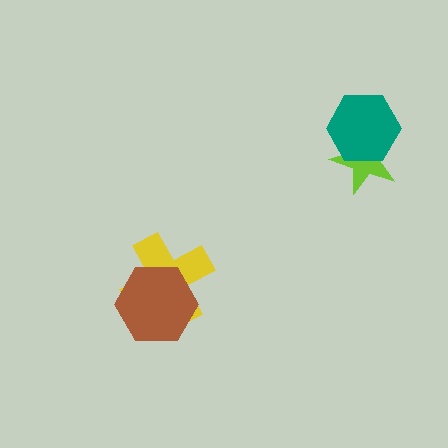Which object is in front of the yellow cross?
The brown hexagon is in front of the yellow cross.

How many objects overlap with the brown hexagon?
1 object overlaps with the brown hexagon.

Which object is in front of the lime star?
The teal hexagon is in front of the lime star.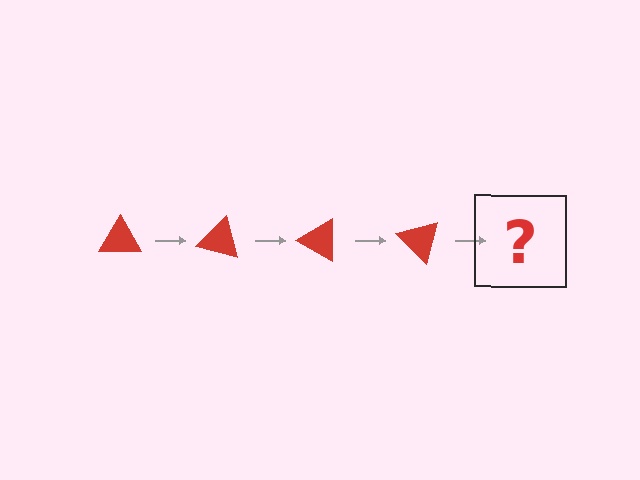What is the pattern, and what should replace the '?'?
The pattern is that the triangle rotates 15 degrees each step. The '?' should be a red triangle rotated 60 degrees.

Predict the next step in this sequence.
The next step is a red triangle rotated 60 degrees.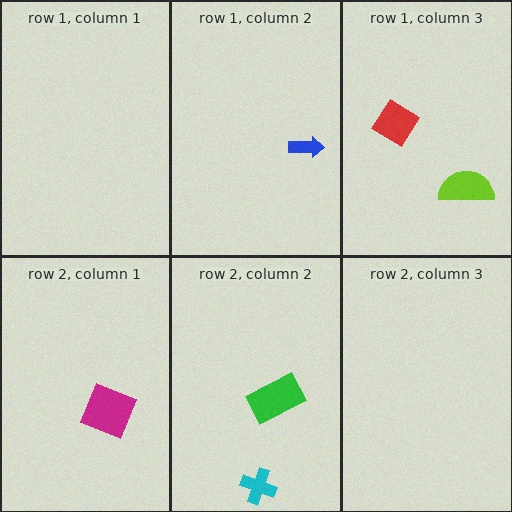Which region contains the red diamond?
The row 1, column 3 region.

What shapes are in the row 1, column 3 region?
The red diamond, the lime semicircle.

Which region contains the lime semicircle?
The row 1, column 3 region.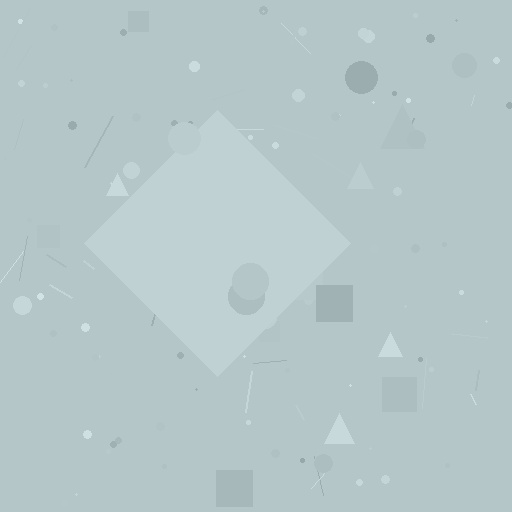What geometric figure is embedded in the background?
A diamond is embedded in the background.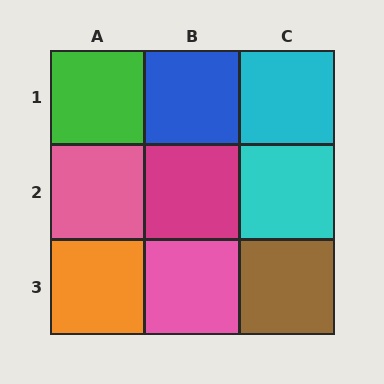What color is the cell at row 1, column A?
Green.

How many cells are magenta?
1 cell is magenta.